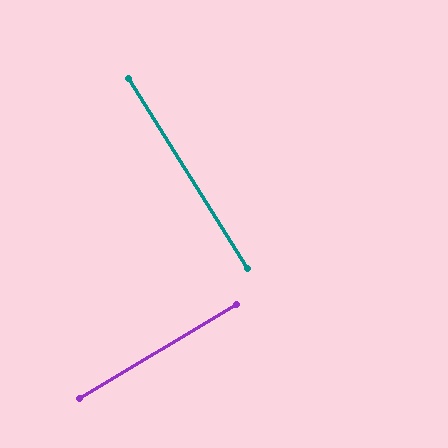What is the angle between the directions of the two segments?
Approximately 89 degrees.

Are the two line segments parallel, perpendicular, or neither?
Perpendicular — they meet at approximately 89°.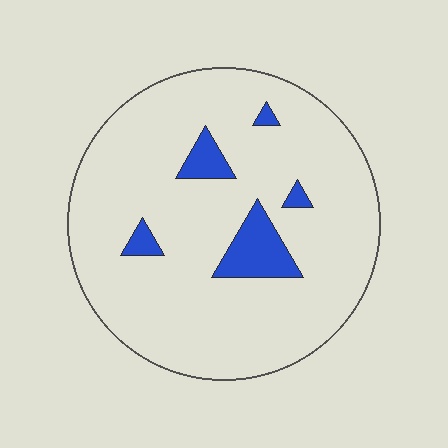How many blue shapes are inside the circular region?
5.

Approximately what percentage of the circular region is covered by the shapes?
Approximately 10%.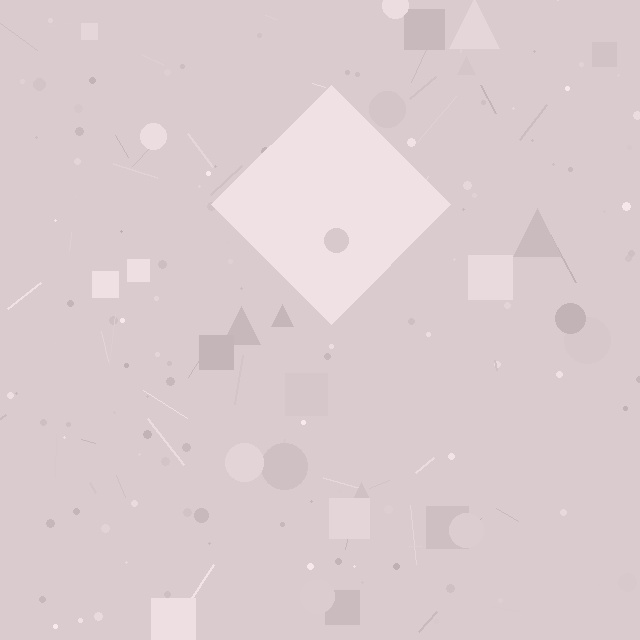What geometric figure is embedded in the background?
A diamond is embedded in the background.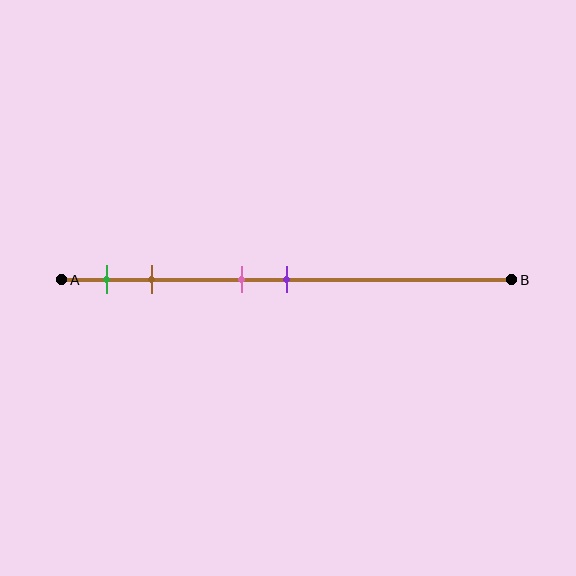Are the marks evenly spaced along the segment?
No, the marks are not evenly spaced.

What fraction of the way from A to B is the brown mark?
The brown mark is approximately 20% (0.2) of the way from A to B.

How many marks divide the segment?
There are 4 marks dividing the segment.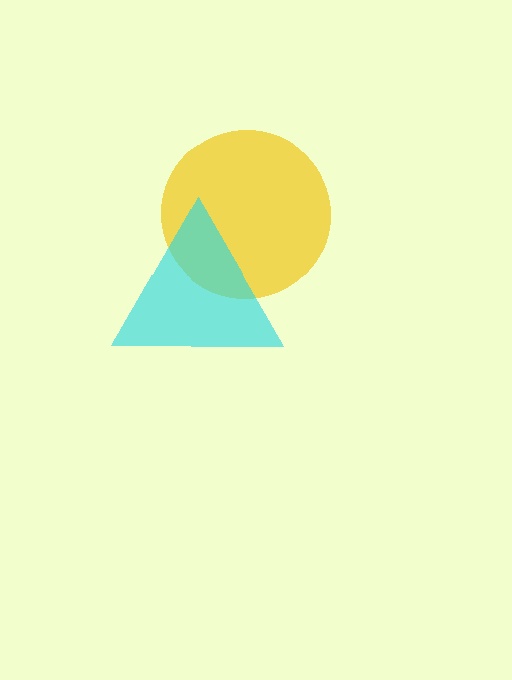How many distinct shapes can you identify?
There are 2 distinct shapes: a yellow circle, a cyan triangle.